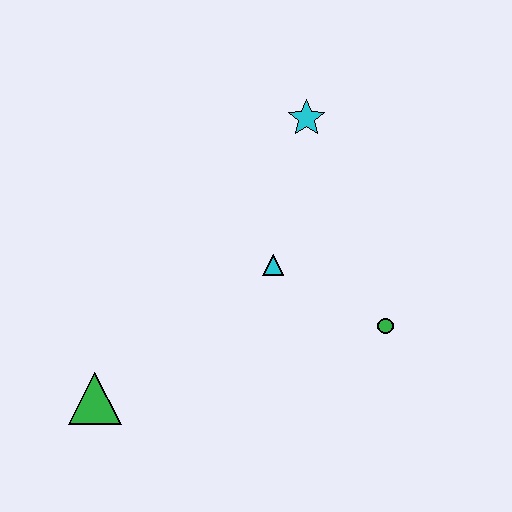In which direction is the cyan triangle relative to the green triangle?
The cyan triangle is to the right of the green triangle.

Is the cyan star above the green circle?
Yes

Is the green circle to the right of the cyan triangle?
Yes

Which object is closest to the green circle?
The cyan triangle is closest to the green circle.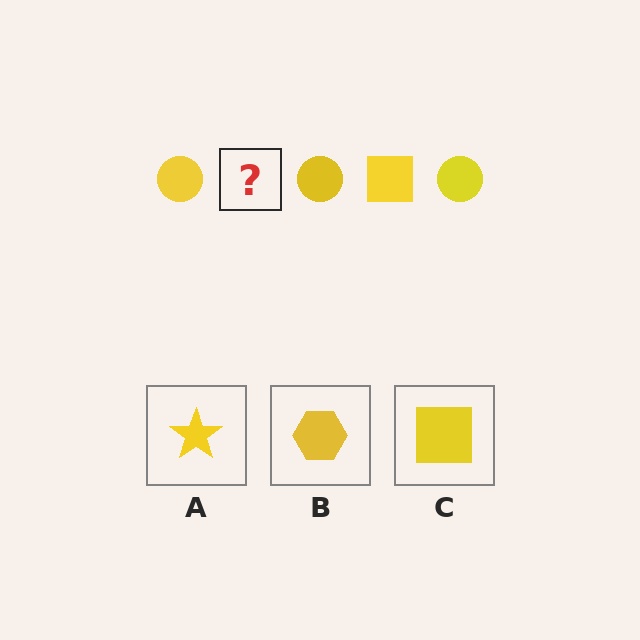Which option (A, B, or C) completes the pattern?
C.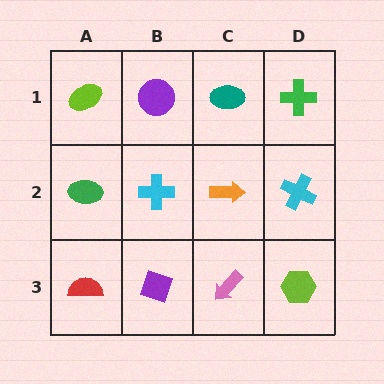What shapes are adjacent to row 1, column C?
An orange arrow (row 2, column C), a purple circle (row 1, column B), a green cross (row 1, column D).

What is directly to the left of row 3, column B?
A red semicircle.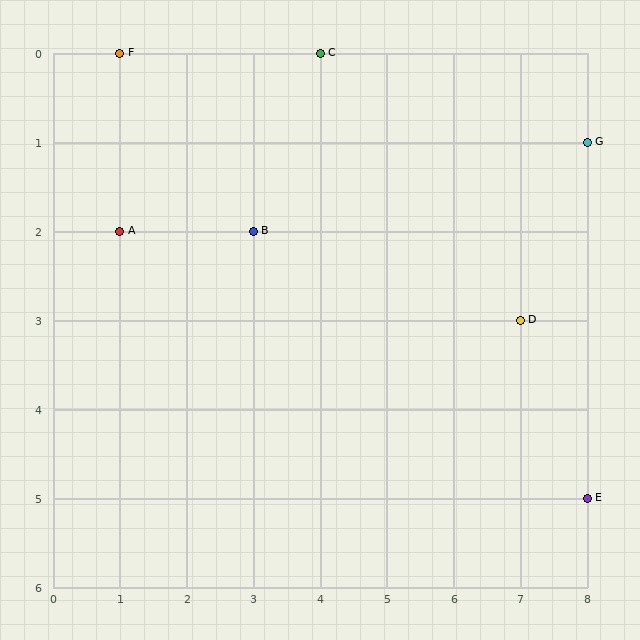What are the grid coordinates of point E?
Point E is at grid coordinates (8, 5).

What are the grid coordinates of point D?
Point D is at grid coordinates (7, 3).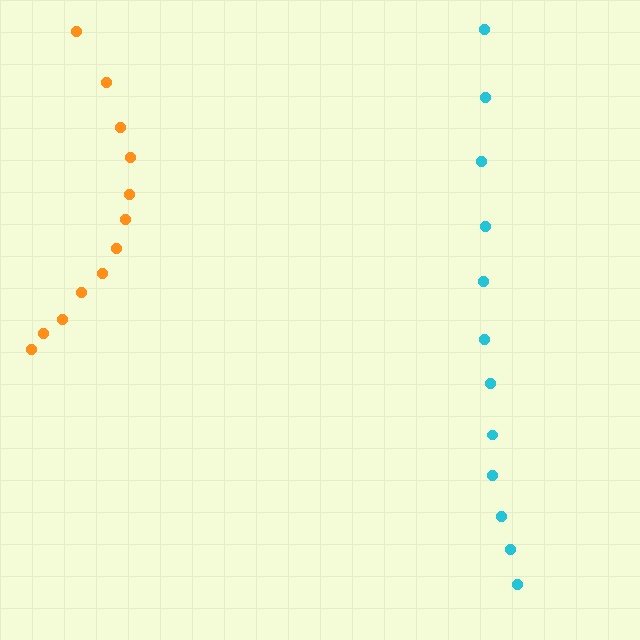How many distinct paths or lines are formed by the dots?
There are 2 distinct paths.